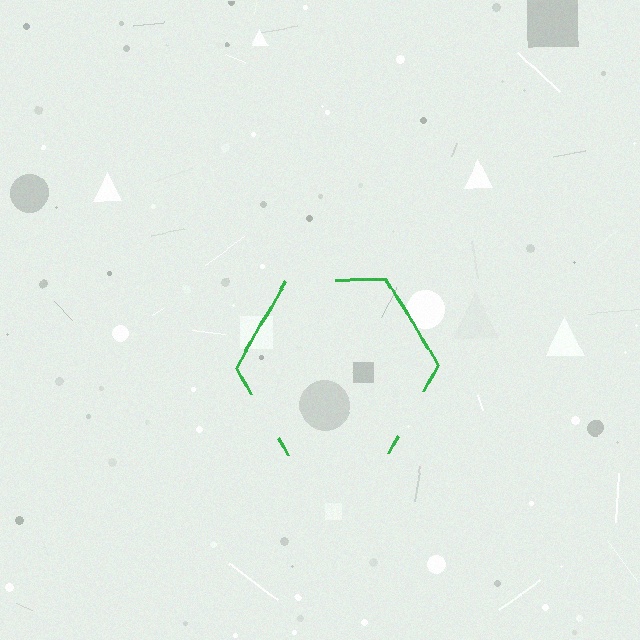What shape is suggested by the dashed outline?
The dashed outline suggests a hexagon.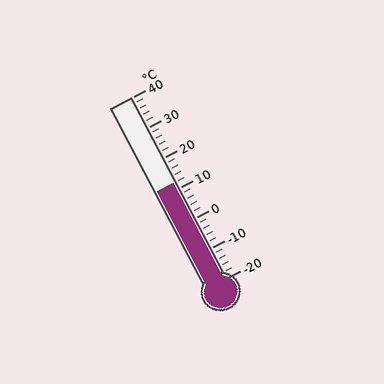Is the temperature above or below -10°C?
The temperature is above -10°C.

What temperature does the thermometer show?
The thermometer shows approximately 12°C.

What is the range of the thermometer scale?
The thermometer scale ranges from -20°C to 40°C.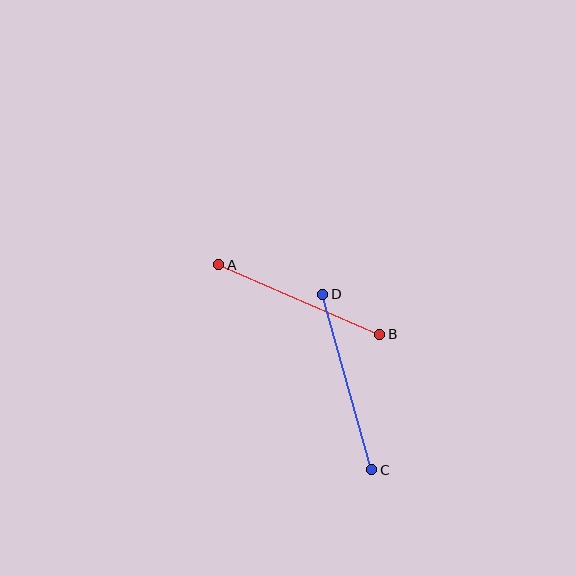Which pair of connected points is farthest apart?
Points C and D are farthest apart.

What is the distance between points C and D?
The distance is approximately 182 pixels.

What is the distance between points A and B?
The distance is approximately 176 pixels.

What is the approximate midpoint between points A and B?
The midpoint is at approximately (299, 300) pixels.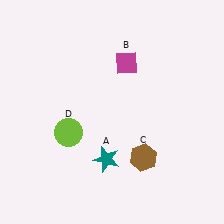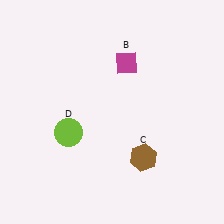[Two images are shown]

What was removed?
The teal star (A) was removed in Image 2.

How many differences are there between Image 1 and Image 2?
There is 1 difference between the two images.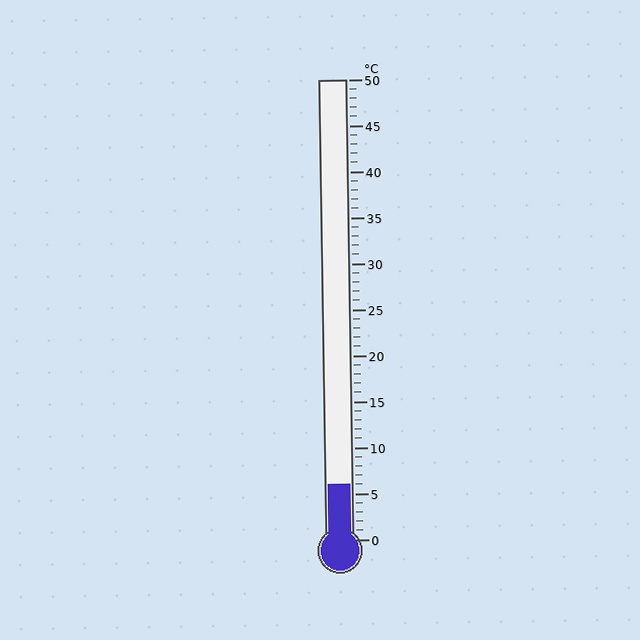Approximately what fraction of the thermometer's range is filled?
The thermometer is filled to approximately 10% of its range.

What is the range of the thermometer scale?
The thermometer scale ranges from 0°C to 50°C.